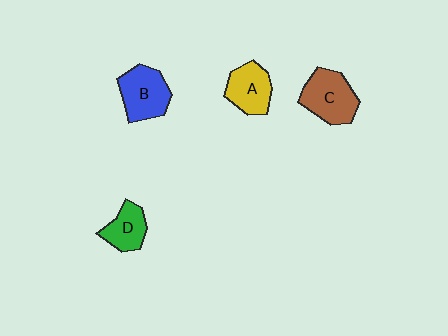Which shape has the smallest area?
Shape D (green).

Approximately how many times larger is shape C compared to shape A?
Approximately 1.2 times.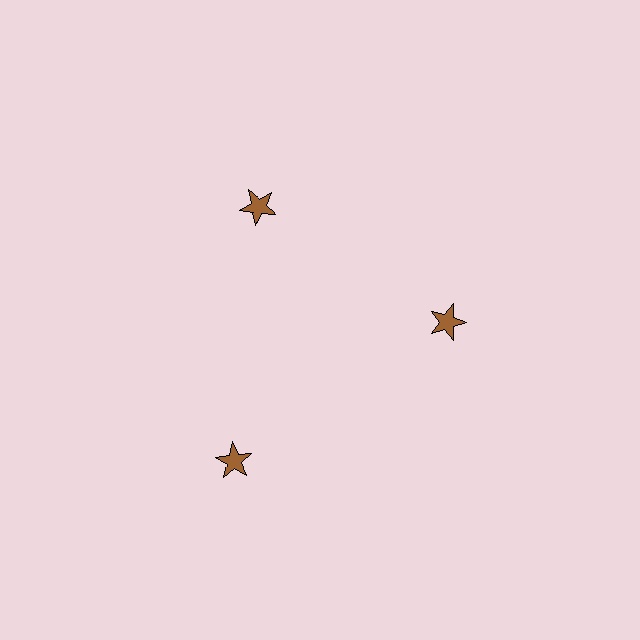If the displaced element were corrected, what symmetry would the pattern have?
It would have 3-fold rotational symmetry — the pattern would map onto itself every 120 degrees.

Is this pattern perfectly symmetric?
No. The 3 brown stars are arranged in a ring, but one element near the 7 o'clock position is pushed outward from the center, breaking the 3-fold rotational symmetry.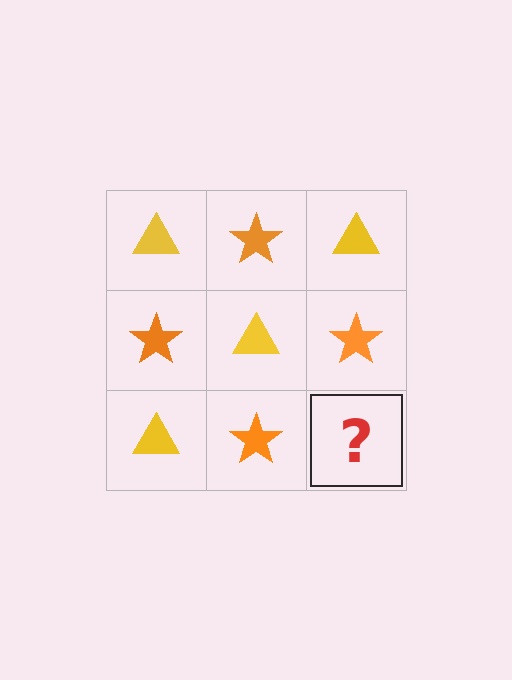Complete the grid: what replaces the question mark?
The question mark should be replaced with a yellow triangle.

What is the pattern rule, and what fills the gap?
The rule is that it alternates yellow triangle and orange star in a checkerboard pattern. The gap should be filled with a yellow triangle.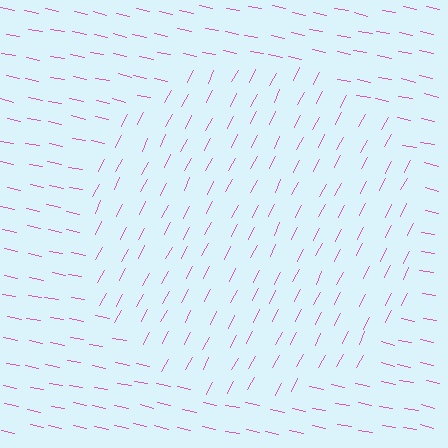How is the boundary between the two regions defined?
The boundary is defined purely by a change in line orientation (approximately 74 degrees difference). All lines are the same color and thickness.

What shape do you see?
I see a circle.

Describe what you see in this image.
The image is filled with small pink line segments. A circle region in the image has lines oriented differently from the surrounding lines, creating a visible texture boundary.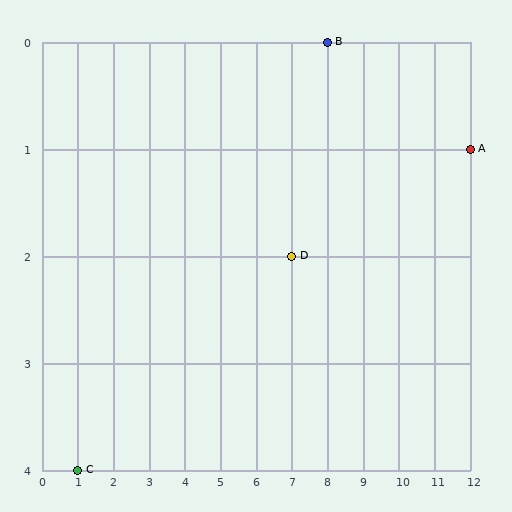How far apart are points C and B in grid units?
Points C and B are 7 columns and 4 rows apart (about 8.1 grid units diagonally).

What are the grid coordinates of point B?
Point B is at grid coordinates (8, 0).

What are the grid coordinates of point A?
Point A is at grid coordinates (12, 1).